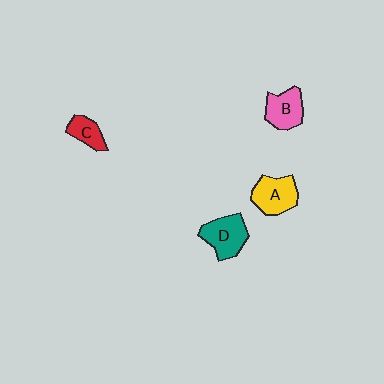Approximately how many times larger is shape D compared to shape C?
Approximately 1.7 times.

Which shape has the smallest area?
Shape C (red).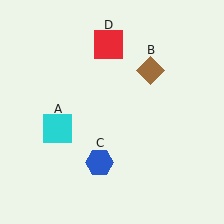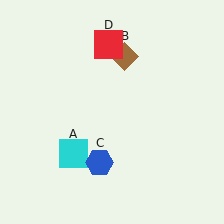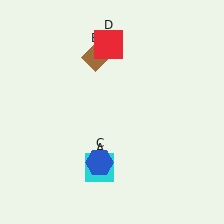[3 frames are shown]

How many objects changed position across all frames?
2 objects changed position: cyan square (object A), brown diamond (object B).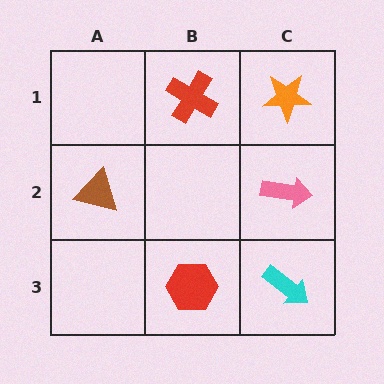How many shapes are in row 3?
2 shapes.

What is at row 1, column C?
An orange star.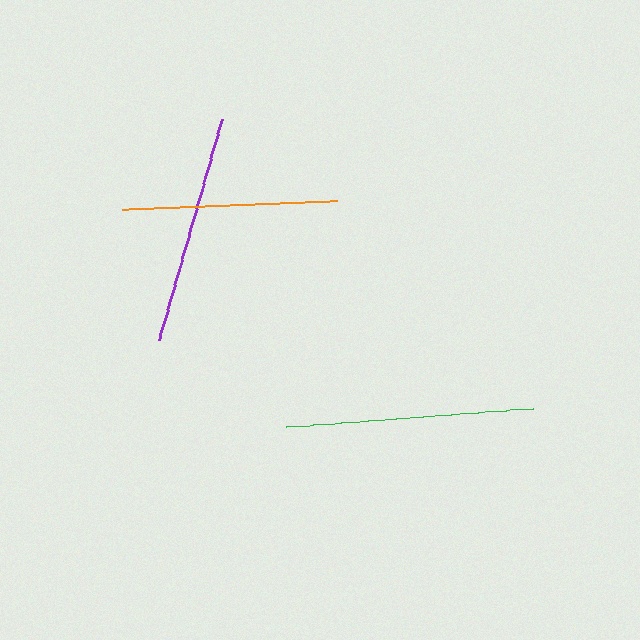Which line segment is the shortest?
The orange line is the shortest at approximately 215 pixels.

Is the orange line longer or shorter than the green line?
The green line is longer than the orange line.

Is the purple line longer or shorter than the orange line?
The purple line is longer than the orange line.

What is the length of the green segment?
The green segment is approximately 247 pixels long.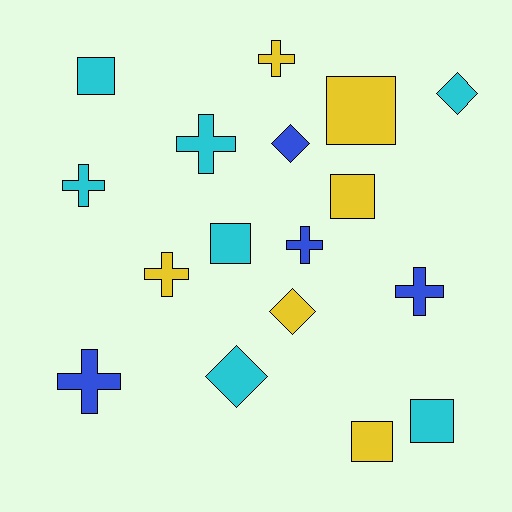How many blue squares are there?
There are no blue squares.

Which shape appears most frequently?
Cross, with 7 objects.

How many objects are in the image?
There are 17 objects.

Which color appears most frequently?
Cyan, with 7 objects.